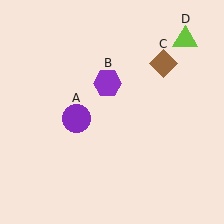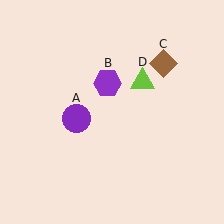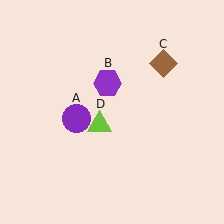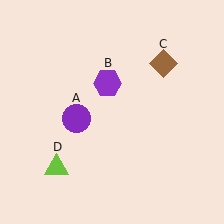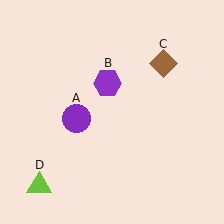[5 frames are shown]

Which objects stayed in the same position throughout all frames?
Purple circle (object A) and purple hexagon (object B) and brown diamond (object C) remained stationary.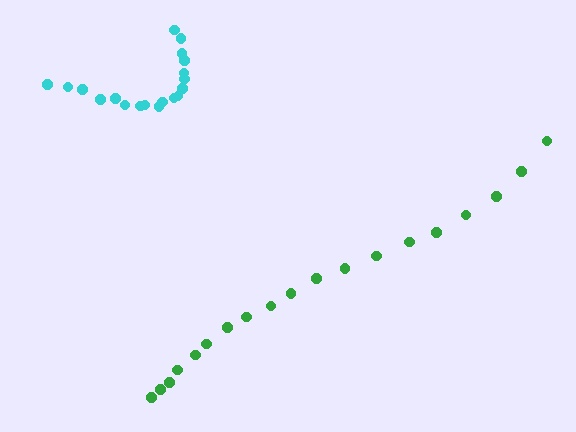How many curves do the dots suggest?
There are 2 distinct paths.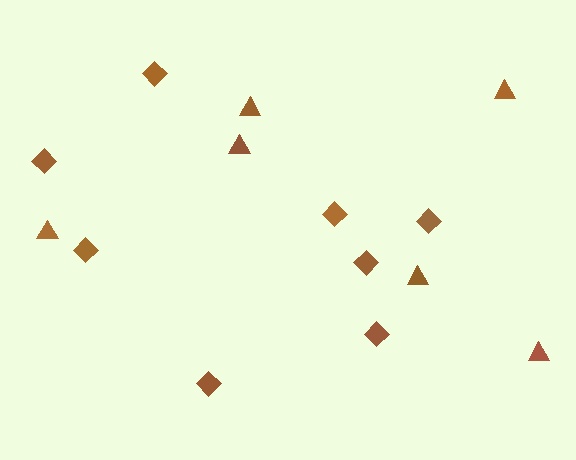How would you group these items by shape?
There are 2 groups: one group of diamonds (8) and one group of triangles (6).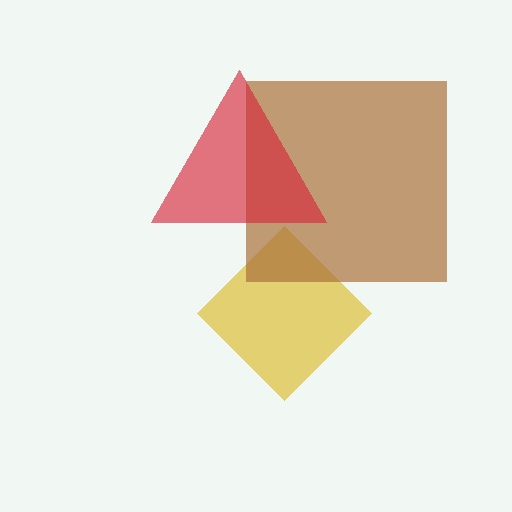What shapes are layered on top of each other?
The layered shapes are: a yellow diamond, a brown square, a red triangle.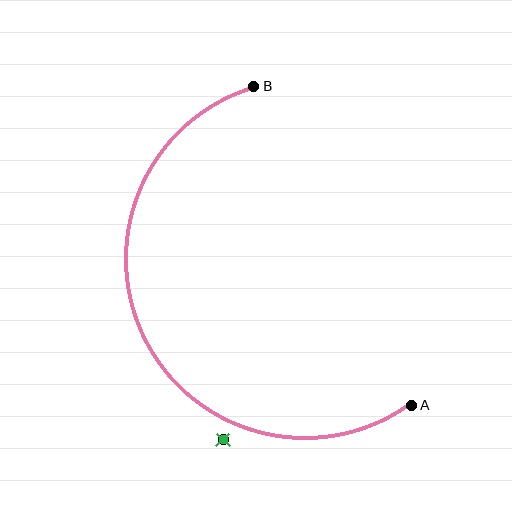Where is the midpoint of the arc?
The arc midpoint is the point on the curve farthest from the straight line joining A and B. It sits to the left of that line.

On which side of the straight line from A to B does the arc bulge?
The arc bulges to the left of the straight line connecting A and B.